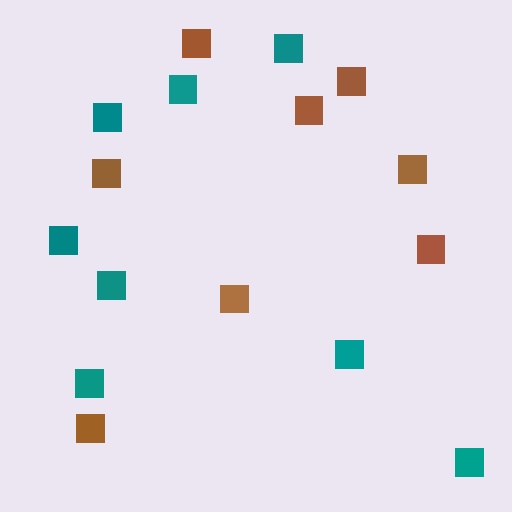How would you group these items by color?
There are 2 groups: one group of teal squares (8) and one group of brown squares (8).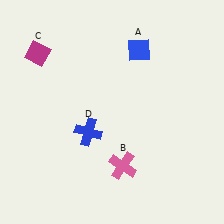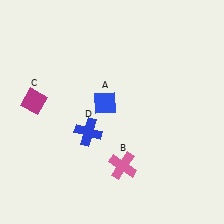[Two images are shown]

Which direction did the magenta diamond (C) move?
The magenta diamond (C) moved down.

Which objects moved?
The objects that moved are: the blue diamond (A), the magenta diamond (C).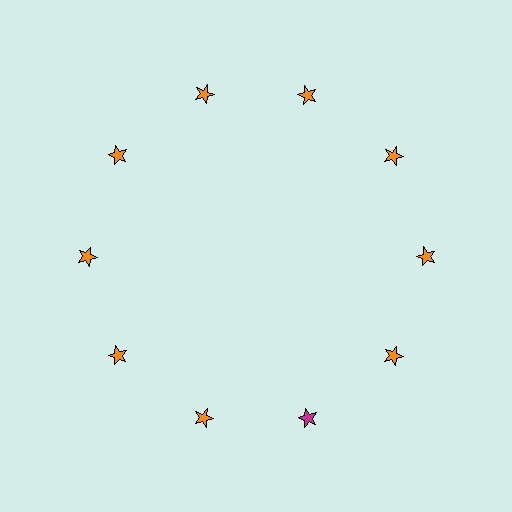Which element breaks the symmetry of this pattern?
The magenta star at roughly the 5 o'clock position breaks the symmetry. All other shapes are orange stars.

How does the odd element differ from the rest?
It has a different color: magenta instead of orange.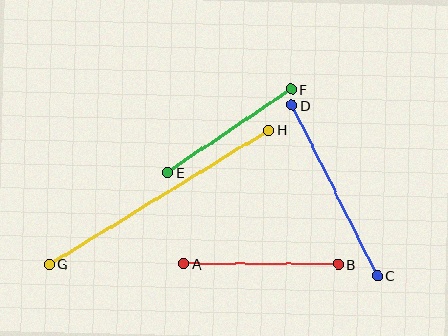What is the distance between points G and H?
The distance is approximately 257 pixels.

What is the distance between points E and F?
The distance is approximately 149 pixels.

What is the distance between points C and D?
The distance is approximately 191 pixels.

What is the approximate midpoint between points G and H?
The midpoint is at approximately (159, 197) pixels.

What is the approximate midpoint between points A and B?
The midpoint is at approximately (261, 264) pixels.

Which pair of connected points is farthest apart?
Points G and H are farthest apart.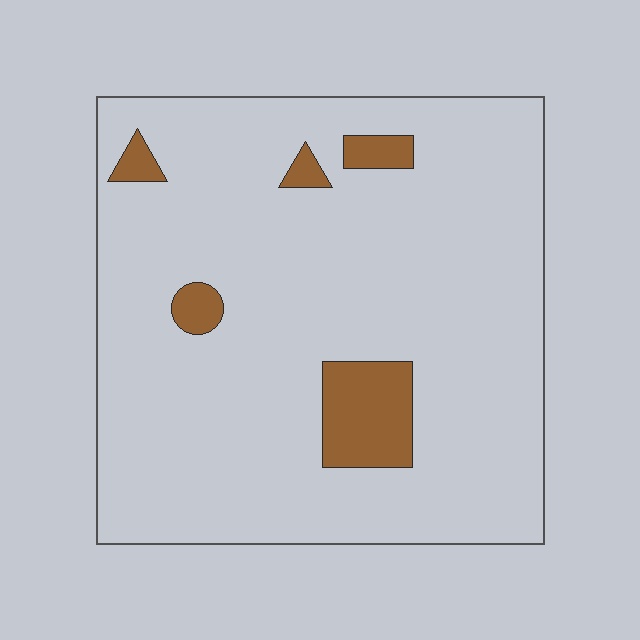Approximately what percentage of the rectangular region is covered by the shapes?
Approximately 10%.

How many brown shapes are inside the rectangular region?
5.